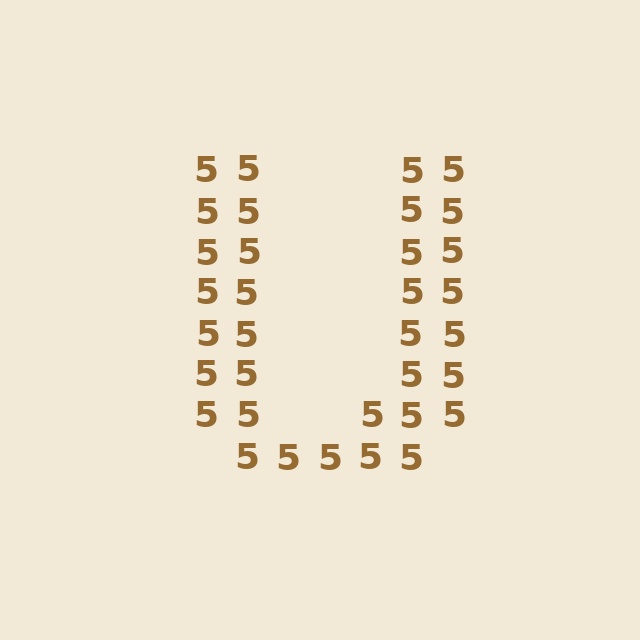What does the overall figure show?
The overall figure shows the letter U.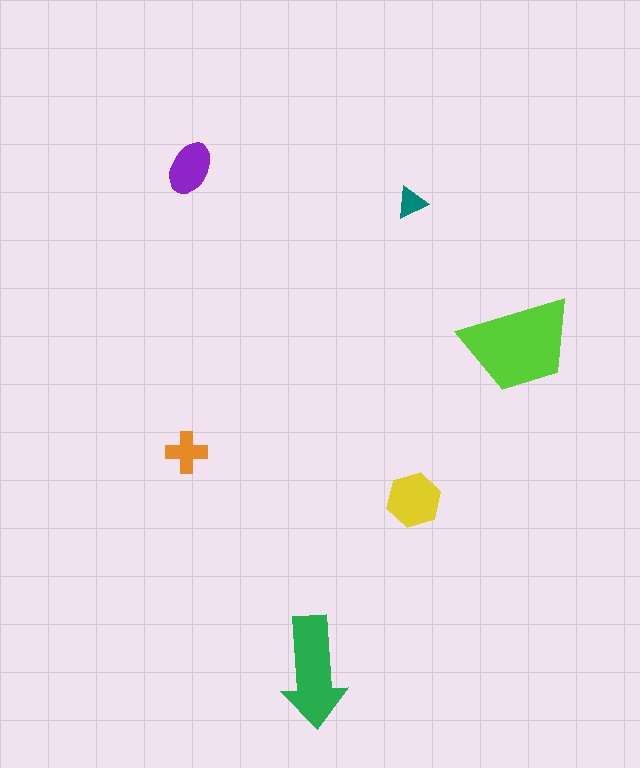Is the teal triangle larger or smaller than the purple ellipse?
Smaller.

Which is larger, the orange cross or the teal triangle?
The orange cross.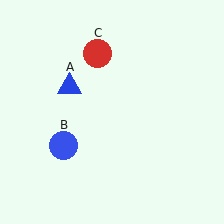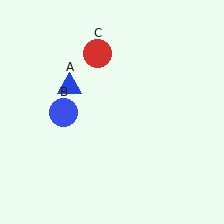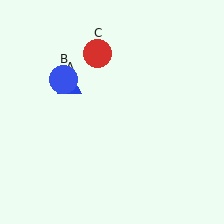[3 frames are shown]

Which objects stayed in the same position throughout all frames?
Blue triangle (object A) and red circle (object C) remained stationary.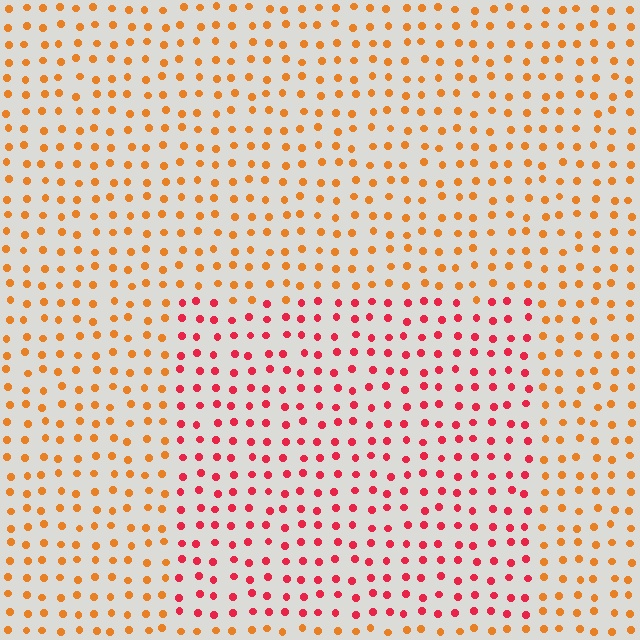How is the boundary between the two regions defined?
The boundary is defined purely by a slight shift in hue (about 39 degrees). Spacing, size, and orientation are identical on both sides.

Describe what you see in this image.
The image is filled with small orange elements in a uniform arrangement. A rectangle-shaped region is visible where the elements are tinted to a slightly different hue, forming a subtle color boundary.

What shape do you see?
I see a rectangle.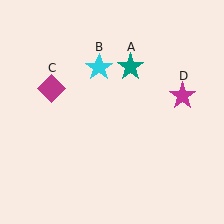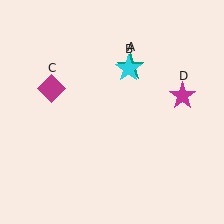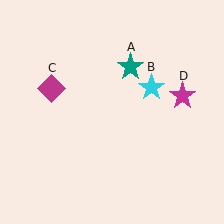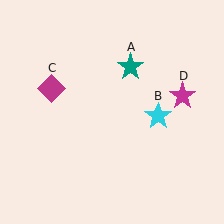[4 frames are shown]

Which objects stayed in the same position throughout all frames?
Teal star (object A) and magenta diamond (object C) and magenta star (object D) remained stationary.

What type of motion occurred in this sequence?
The cyan star (object B) rotated clockwise around the center of the scene.